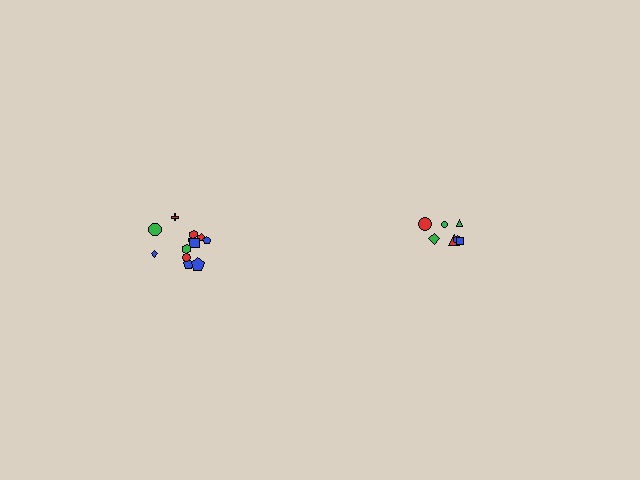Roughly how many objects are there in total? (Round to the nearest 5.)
Roughly 20 objects in total.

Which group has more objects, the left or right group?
The left group.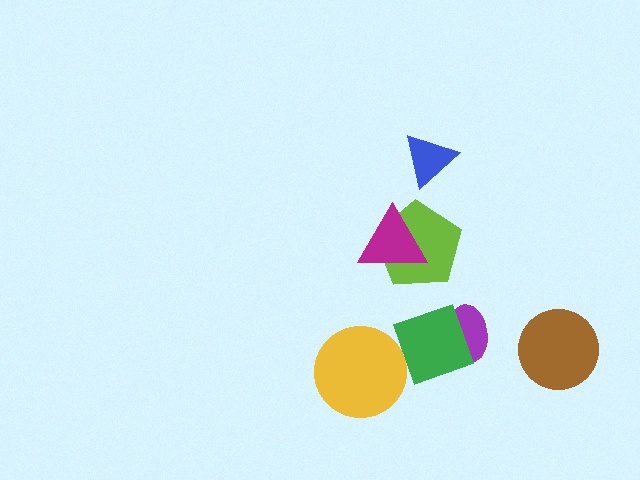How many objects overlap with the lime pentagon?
1 object overlaps with the lime pentagon.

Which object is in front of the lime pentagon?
The magenta triangle is in front of the lime pentagon.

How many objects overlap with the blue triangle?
0 objects overlap with the blue triangle.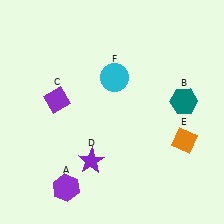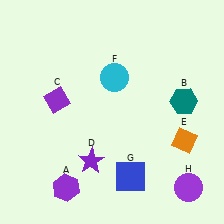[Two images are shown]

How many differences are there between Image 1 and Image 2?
There are 2 differences between the two images.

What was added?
A blue square (G), a purple circle (H) were added in Image 2.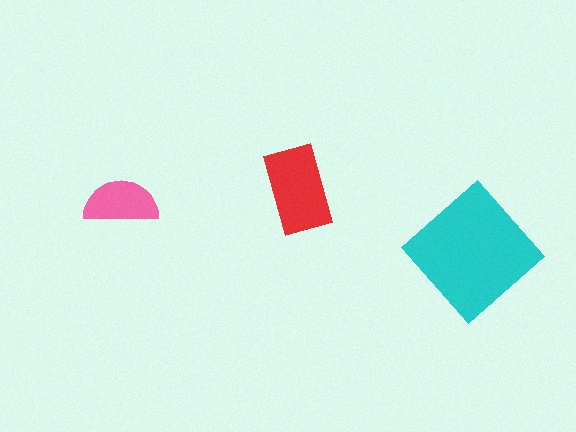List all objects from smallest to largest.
The pink semicircle, the red rectangle, the cyan diamond.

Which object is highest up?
The red rectangle is topmost.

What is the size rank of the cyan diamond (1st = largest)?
1st.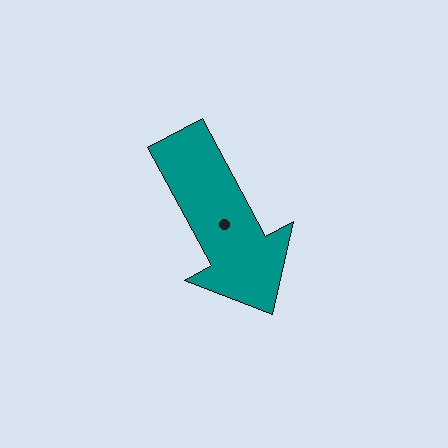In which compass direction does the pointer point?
Southeast.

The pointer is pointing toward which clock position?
Roughly 5 o'clock.